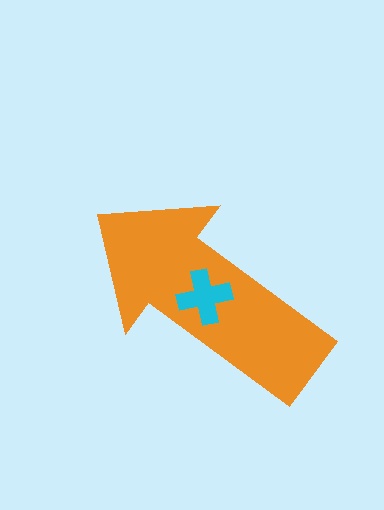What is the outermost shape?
The orange arrow.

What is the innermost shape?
The cyan cross.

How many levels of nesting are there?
2.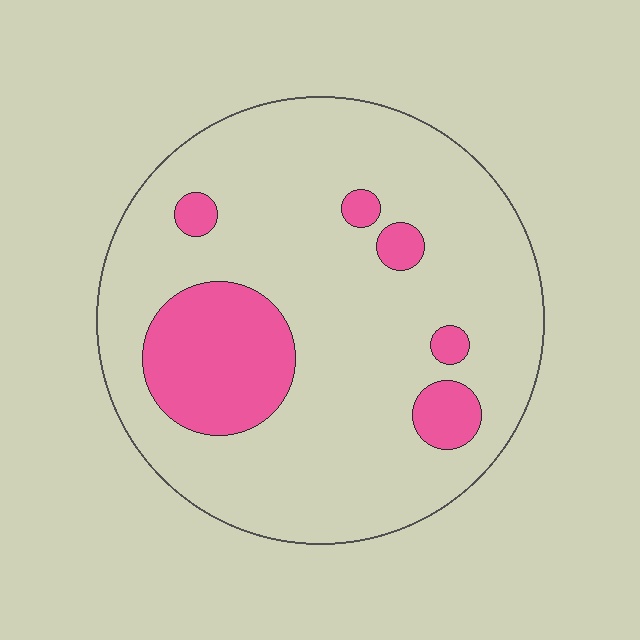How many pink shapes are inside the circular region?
6.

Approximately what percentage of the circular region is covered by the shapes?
Approximately 20%.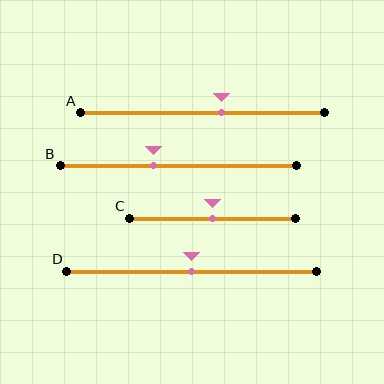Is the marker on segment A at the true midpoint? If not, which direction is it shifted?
No, the marker on segment A is shifted to the right by about 8% of the segment length.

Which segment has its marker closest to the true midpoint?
Segment C has its marker closest to the true midpoint.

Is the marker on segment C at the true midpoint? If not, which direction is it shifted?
Yes, the marker on segment C is at the true midpoint.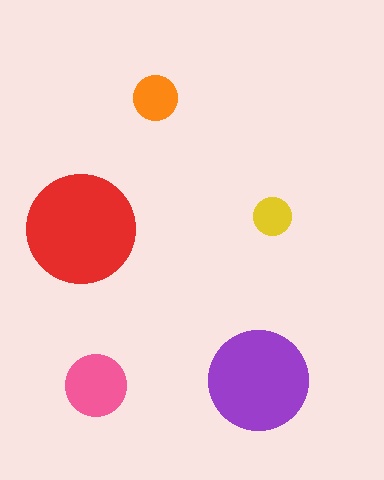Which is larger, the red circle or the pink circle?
The red one.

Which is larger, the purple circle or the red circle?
The red one.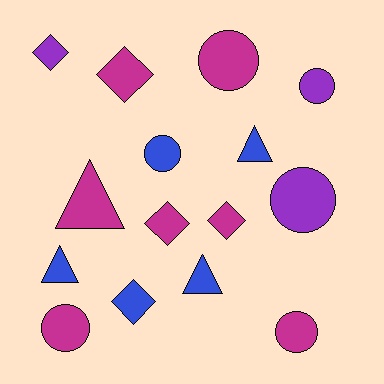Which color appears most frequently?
Magenta, with 7 objects.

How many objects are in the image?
There are 15 objects.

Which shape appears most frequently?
Circle, with 6 objects.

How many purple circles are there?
There are 2 purple circles.